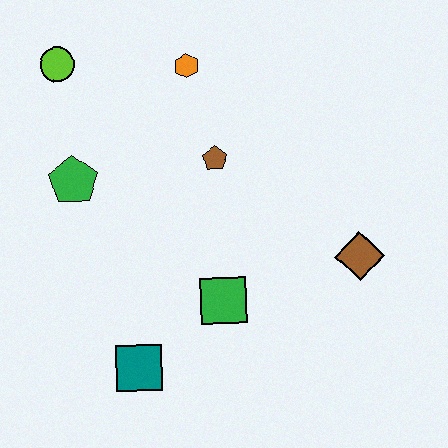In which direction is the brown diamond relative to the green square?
The brown diamond is to the right of the green square.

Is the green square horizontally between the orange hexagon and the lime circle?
No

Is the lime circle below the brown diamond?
No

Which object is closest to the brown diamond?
The green square is closest to the brown diamond.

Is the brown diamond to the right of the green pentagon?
Yes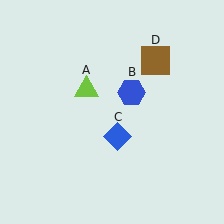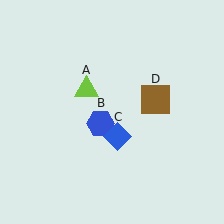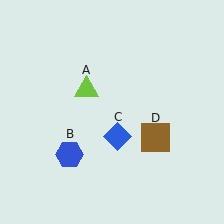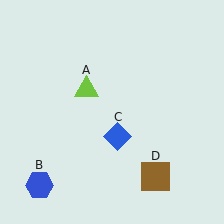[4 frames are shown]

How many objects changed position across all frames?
2 objects changed position: blue hexagon (object B), brown square (object D).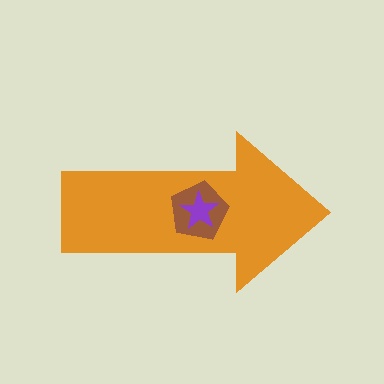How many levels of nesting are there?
3.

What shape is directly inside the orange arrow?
The brown pentagon.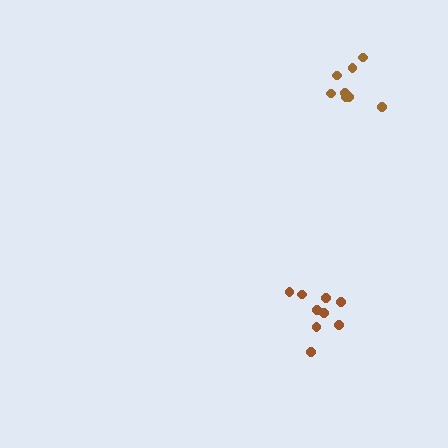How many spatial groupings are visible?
There are 2 spatial groupings.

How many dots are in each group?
Group 1: 9 dots, Group 2: 8 dots (17 total).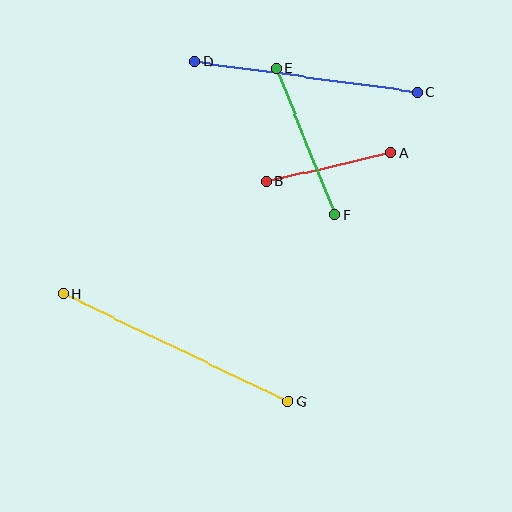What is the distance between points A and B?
The distance is approximately 128 pixels.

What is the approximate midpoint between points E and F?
The midpoint is at approximately (306, 141) pixels.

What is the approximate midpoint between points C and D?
The midpoint is at approximately (306, 77) pixels.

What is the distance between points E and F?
The distance is approximately 157 pixels.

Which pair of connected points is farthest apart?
Points G and H are farthest apart.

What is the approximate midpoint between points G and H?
The midpoint is at approximately (175, 348) pixels.